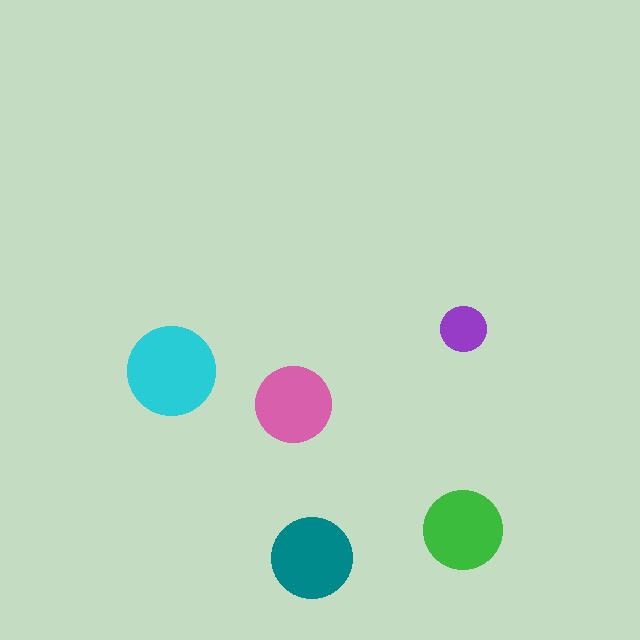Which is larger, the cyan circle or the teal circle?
The cyan one.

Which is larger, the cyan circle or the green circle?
The cyan one.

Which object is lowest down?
The teal circle is bottommost.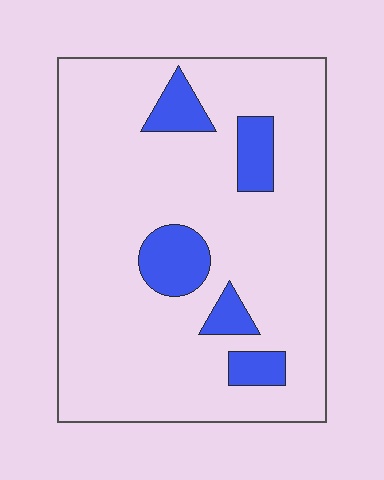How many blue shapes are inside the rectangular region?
5.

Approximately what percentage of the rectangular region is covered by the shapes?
Approximately 15%.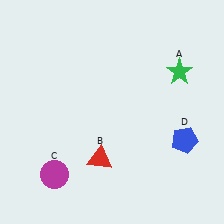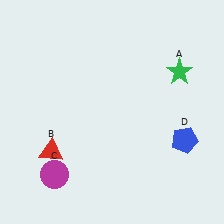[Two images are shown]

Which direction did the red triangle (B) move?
The red triangle (B) moved left.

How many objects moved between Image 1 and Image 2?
1 object moved between the two images.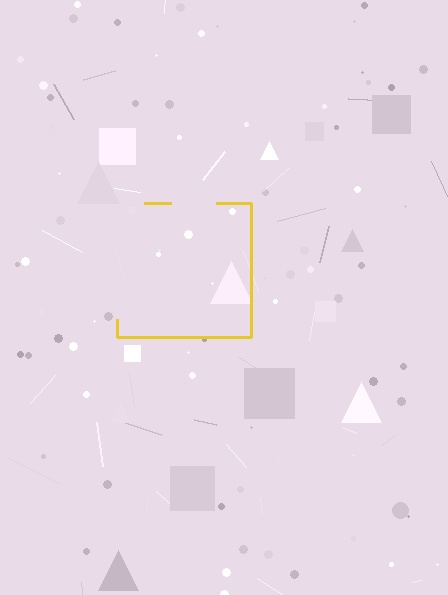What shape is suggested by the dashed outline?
The dashed outline suggests a square.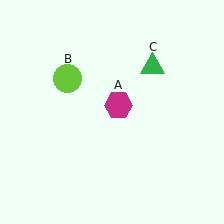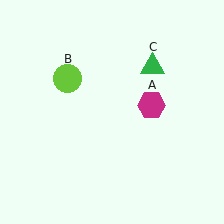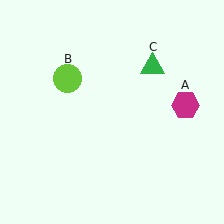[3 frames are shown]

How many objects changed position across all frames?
1 object changed position: magenta hexagon (object A).